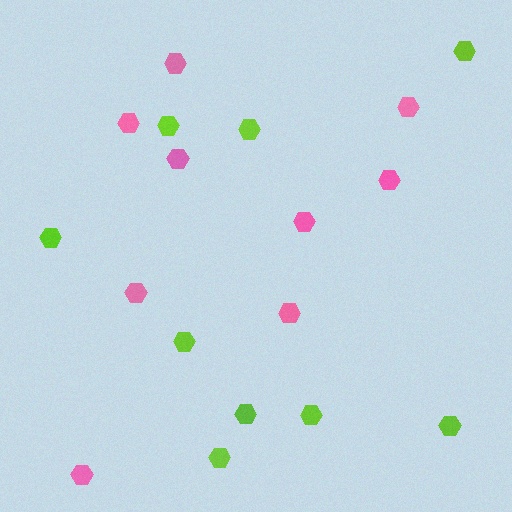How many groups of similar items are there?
There are 2 groups: one group of lime hexagons (9) and one group of pink hexagons (9).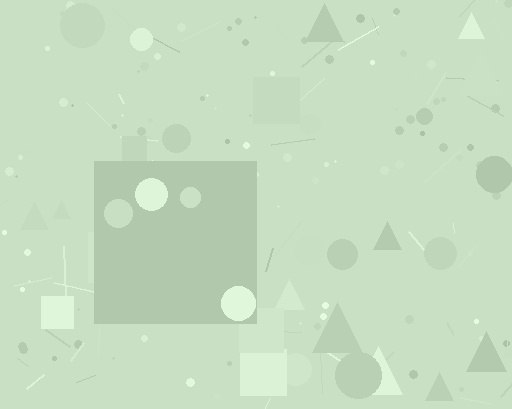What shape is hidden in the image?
A square is hidden in the image.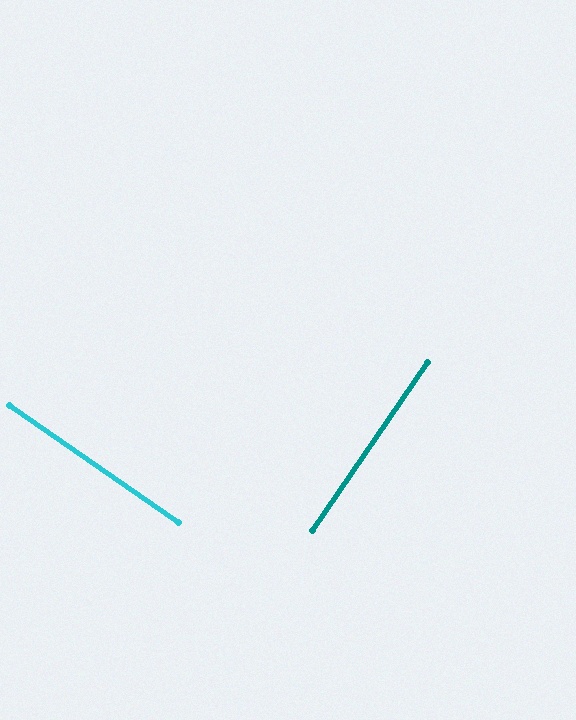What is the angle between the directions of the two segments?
Approximately 90 degrees.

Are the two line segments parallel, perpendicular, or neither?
Perpendicular — they meet at approximately 90°.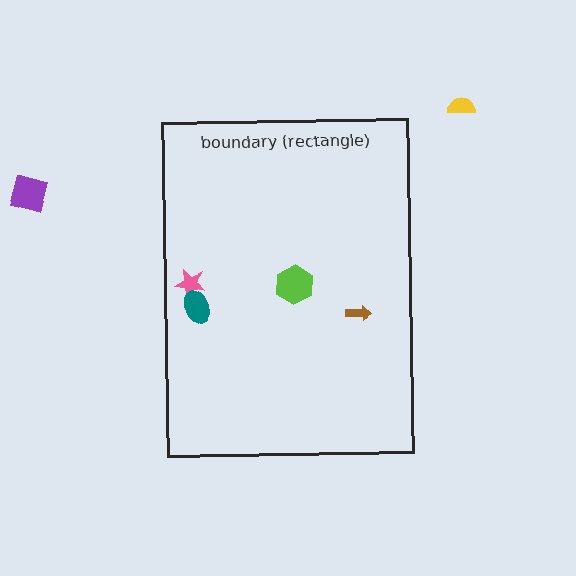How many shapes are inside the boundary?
4 inside, 2 outside.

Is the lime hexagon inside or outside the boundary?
Inside.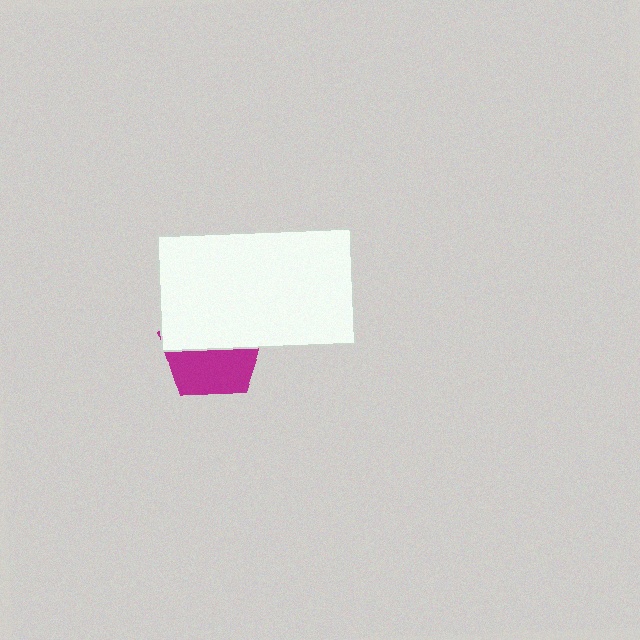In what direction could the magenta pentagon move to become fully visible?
The magenta pentagon could move down. That would shift it out from behind the white rectangle entirely.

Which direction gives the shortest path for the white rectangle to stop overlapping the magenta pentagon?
Moving up gives the shortest separation.